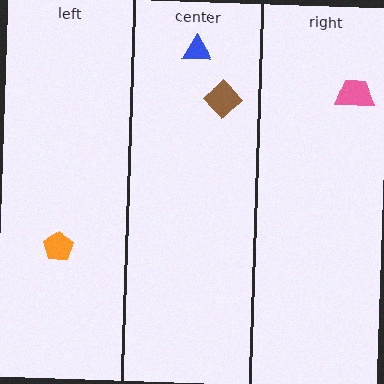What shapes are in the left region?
The orange pentagon.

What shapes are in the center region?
The brown diamond, the blue triangle.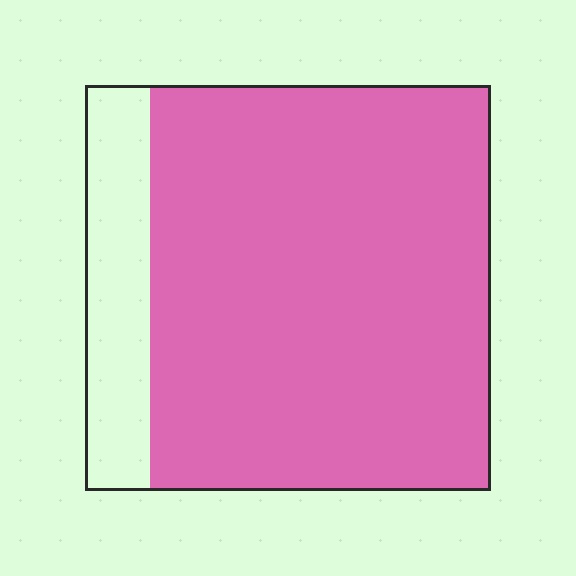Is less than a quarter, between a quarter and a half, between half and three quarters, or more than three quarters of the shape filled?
More than three quarters.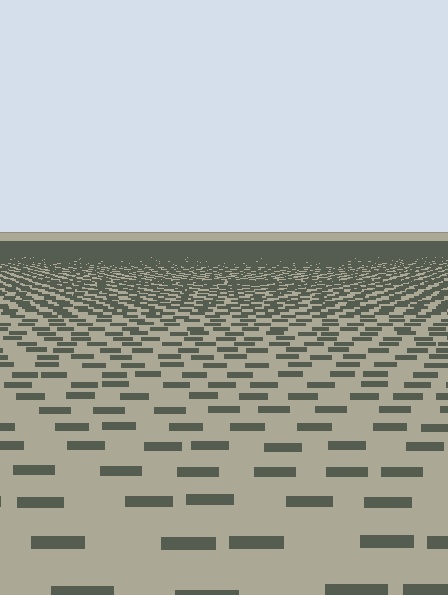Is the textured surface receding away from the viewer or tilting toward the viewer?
The surface is receding away from the viewer. Texture elements get smaller and denser toward the top.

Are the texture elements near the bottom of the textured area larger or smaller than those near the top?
Larger. Near the bottom, elements are closer to the viewer and appear at a bigger on-screen size.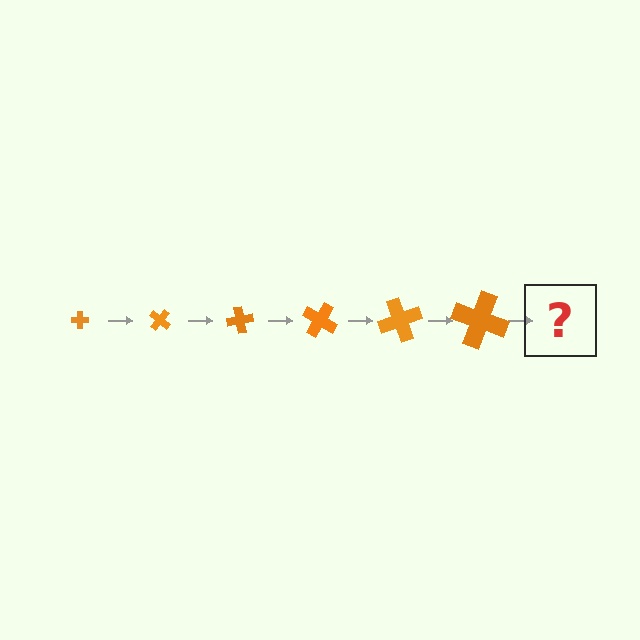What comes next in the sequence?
The next element should be a cross, larger than the previous one and rotated 240 degrees from the start.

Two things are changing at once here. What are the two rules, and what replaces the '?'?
The two rules are that the cross grows larger each step and it rotates 40 degrees each step. The '?' should be a cross, larger than the previous one and rotated 240 degrees from the start.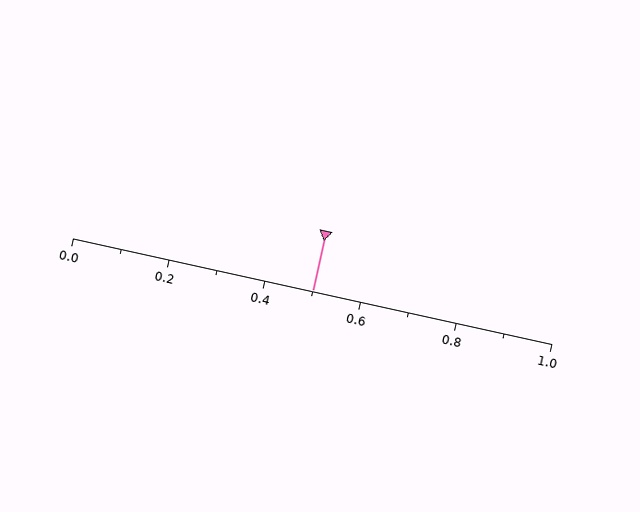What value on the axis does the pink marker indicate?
The marker indicates approximately 0.5.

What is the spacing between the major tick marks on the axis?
The major ticks are spaced 0.2 apart.